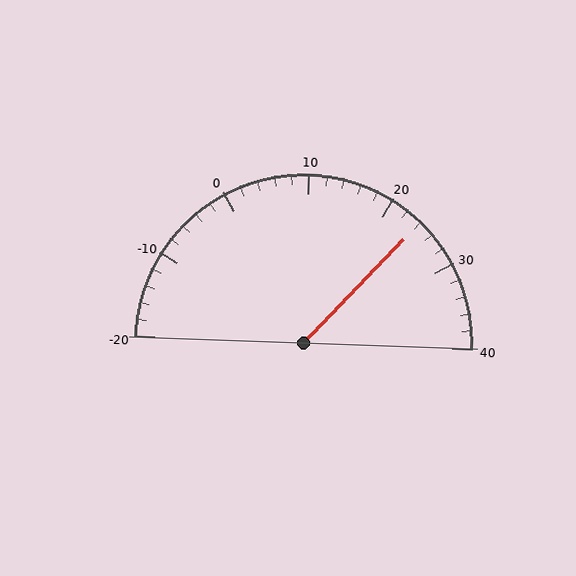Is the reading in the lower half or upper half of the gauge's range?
The reading is in the upper half of the range (-20 to 40).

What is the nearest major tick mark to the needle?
The nearest major tick mark is 20.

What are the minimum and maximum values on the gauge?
The gauge ranges from -20 to 40.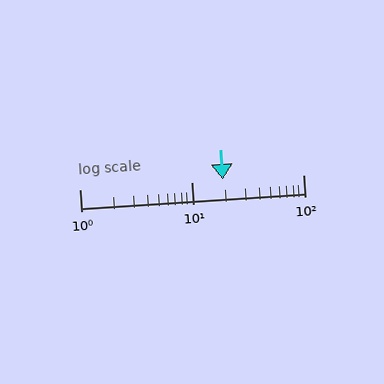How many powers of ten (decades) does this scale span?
The scale spans 2 decades, from 1 to 100.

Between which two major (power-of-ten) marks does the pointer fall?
The pointer is between 10 and 100.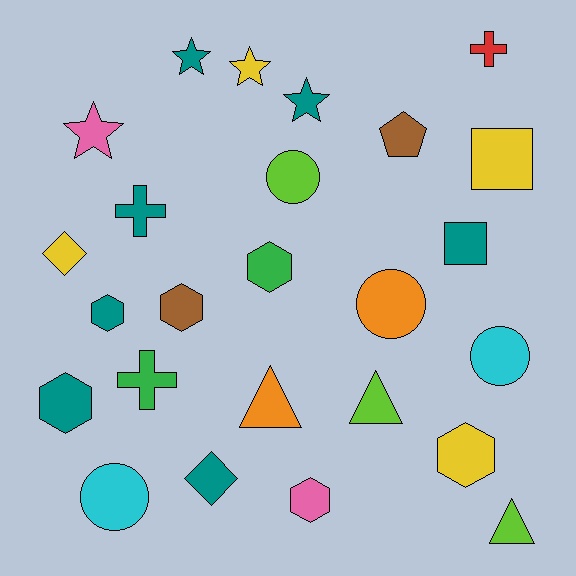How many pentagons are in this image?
There is 1 pentagon.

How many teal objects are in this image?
There are 7 teal objects.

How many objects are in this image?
There are 25 objects.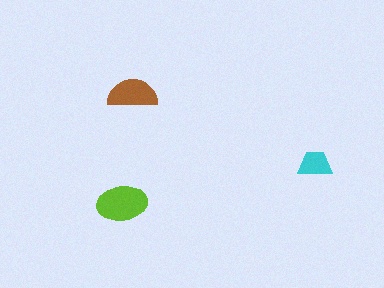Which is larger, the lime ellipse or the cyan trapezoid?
The lime ellipse.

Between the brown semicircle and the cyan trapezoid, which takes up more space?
The brown semicircle.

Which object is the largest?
The lime ellipse.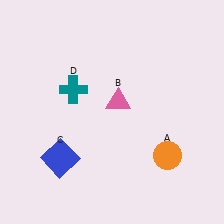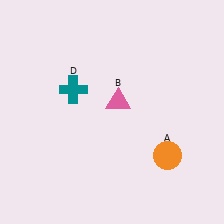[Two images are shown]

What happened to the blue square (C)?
The blue square (C) was removed in Image 2. It was in the bottom-left area of Image 1.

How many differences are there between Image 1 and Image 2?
There is 1 difference between the two images.